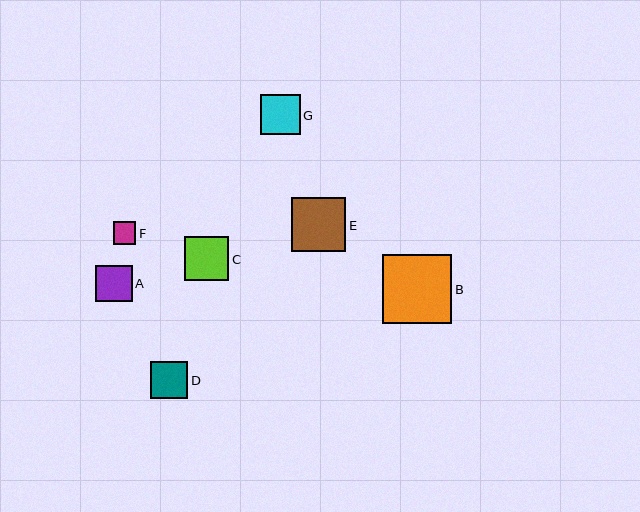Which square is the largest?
Square B is the largest with a size of approximately 69 pixels.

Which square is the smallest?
Square F is the smallest with a size of approximately 22 pixels.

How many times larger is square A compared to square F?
Square A is approximately 1.6 times the size of square F.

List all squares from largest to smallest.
From largest to smallest: B, E, C, G, D, A, F.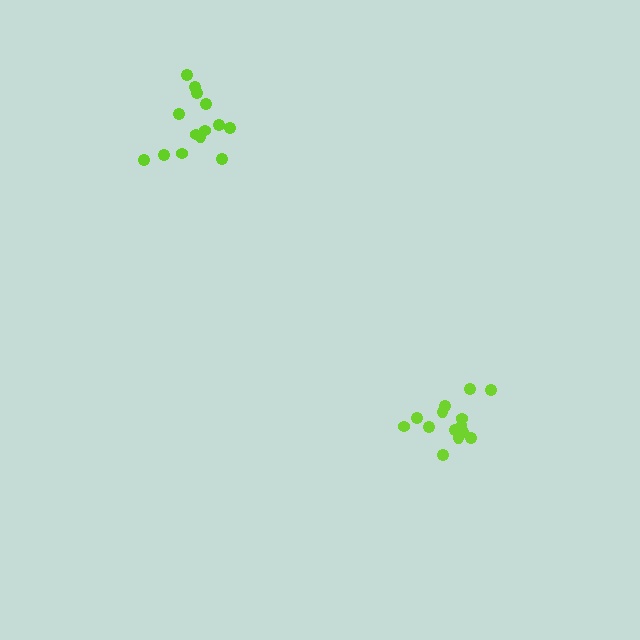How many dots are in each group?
Group 1: 14 dots, Group 2: 14 dots (28 total).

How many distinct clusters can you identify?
There are 2 distinct clusters.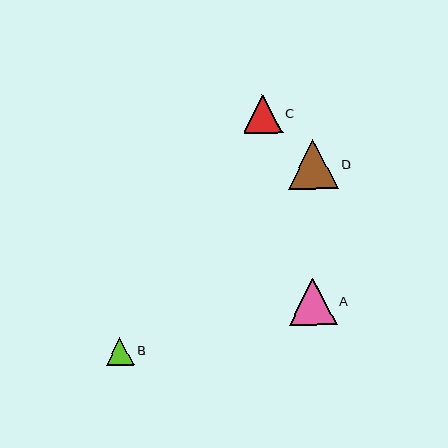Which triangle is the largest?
Triangle D is the largest with a size of approximately 50 pixels.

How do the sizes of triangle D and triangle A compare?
Triangle D and triangle A are approximately the same size.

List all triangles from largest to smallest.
From largest to smallest: D, A, C, B.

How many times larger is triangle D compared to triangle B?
Triangle D is approximately 1.8 times the size of triangle B.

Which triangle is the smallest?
Triangle B is the smallest with a size of approximately 28 pixels.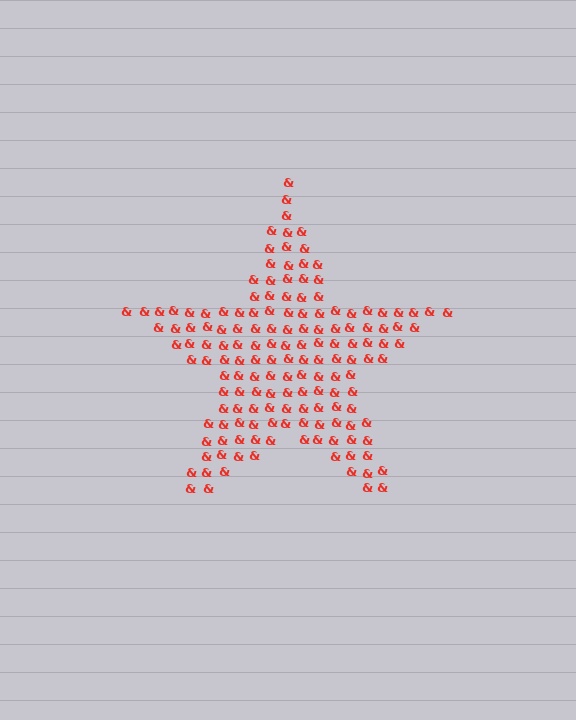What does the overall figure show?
The overall figure shows a star.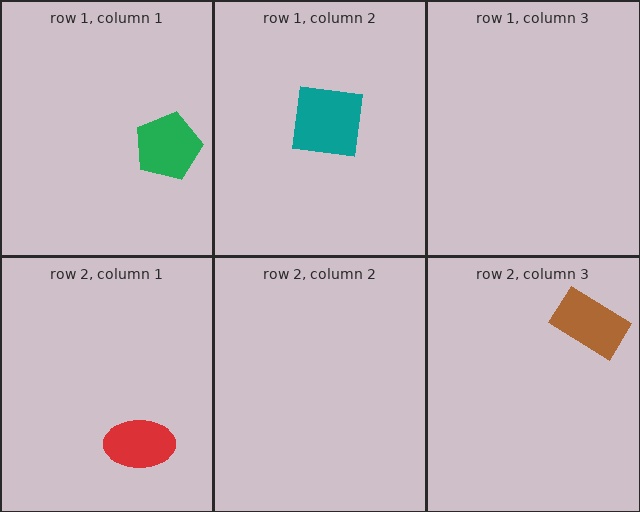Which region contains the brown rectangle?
The row 2, column 3 region.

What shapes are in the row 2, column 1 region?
The red ellipse.